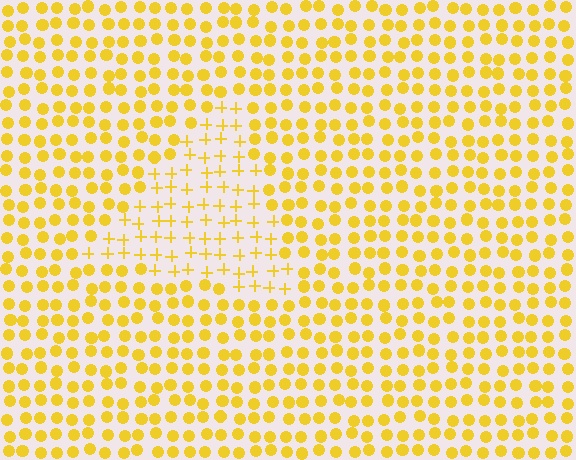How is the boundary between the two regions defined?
The boundary is defined by a change in element shape: plus signs inside vs. circles outside. All elements share the same color and spacing.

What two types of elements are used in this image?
The image uses plus signs inside the triangle region and circles outside it.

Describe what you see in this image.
The image is filled with small yellow elements arranged in a uniform grid. A triangle-shaped region contains plus signs, while the surrounding area contains circles. The boundary is defined purely by the change in element shape.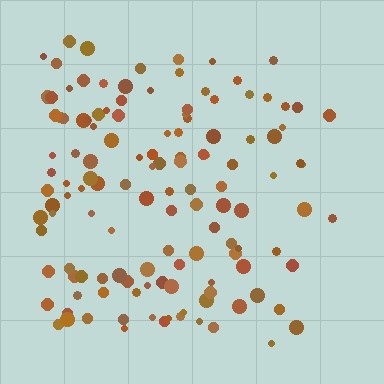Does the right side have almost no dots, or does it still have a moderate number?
Still a moderate number, just noticeably fewer than the left.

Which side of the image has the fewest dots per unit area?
The right.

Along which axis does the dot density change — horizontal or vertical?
Horizontal.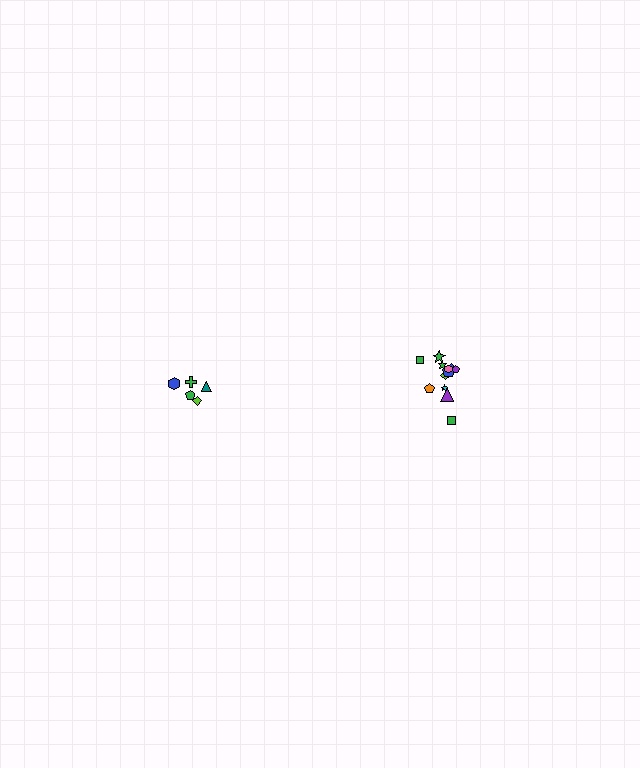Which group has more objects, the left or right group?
The right group.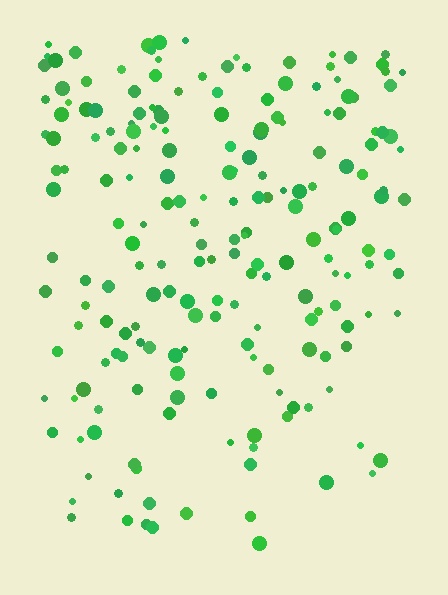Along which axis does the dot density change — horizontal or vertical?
Vertical.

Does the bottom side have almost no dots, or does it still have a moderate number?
Still a moderate number, just noticeably fewer than the top.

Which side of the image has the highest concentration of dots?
The top.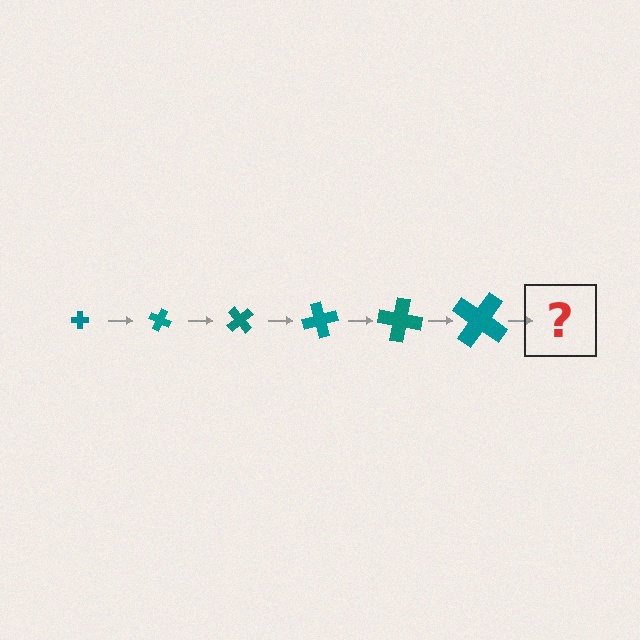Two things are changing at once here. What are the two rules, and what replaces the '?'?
The two rules are that the cross grows larger each step and it rotates 25 degrees each step. The '?' should be a cross, larger than the previous one and rotated 150 degrees from the start.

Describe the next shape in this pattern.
It should be a cross, larger than the previous one and rotated 150 degrees from the start.